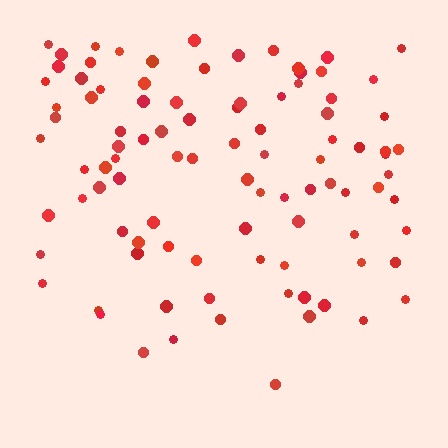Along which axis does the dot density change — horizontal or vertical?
Vertical.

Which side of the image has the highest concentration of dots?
The top.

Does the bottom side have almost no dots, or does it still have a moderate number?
Still a moderate number, just noticeably fewer than the top.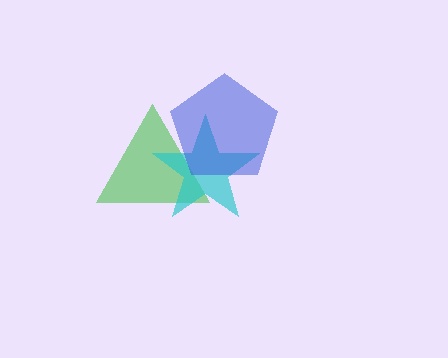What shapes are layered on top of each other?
The layered shapes are: a green triangle, a cyan star, a blue pentagon.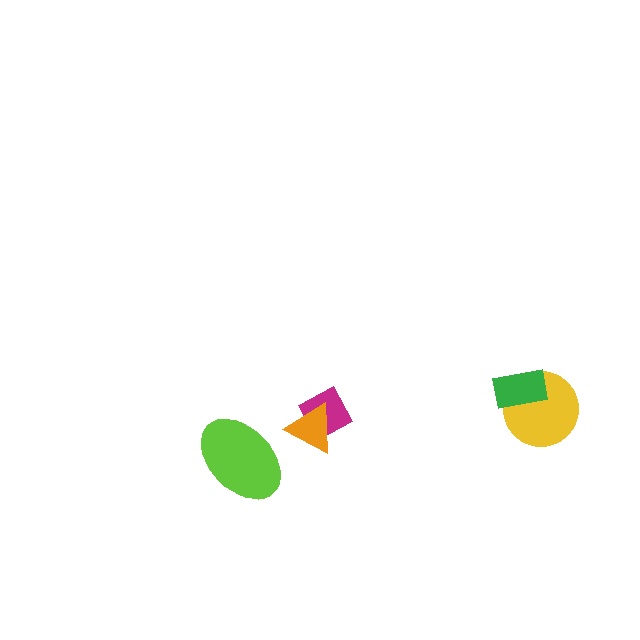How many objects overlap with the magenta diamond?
1 object overlaps with the magenta diamond.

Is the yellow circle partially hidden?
Yes, it is partially covered by another shape.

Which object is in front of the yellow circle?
The green rectangle is in front of the yellow circle.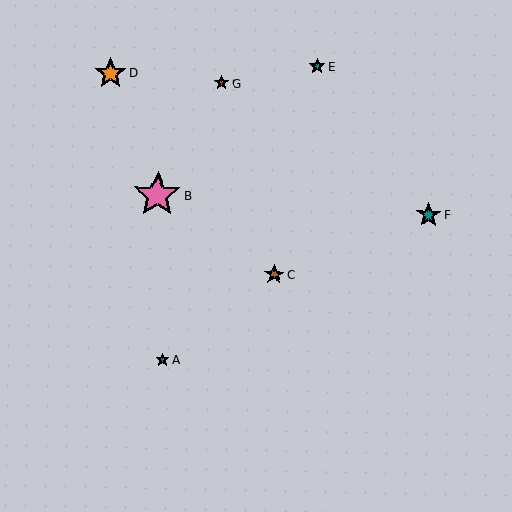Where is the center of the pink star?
The center of the pink star is at (157, 195).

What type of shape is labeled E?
Shape E is a teal star.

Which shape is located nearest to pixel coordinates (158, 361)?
The teal star (labeled A) at (162, 360) is nearest to that location.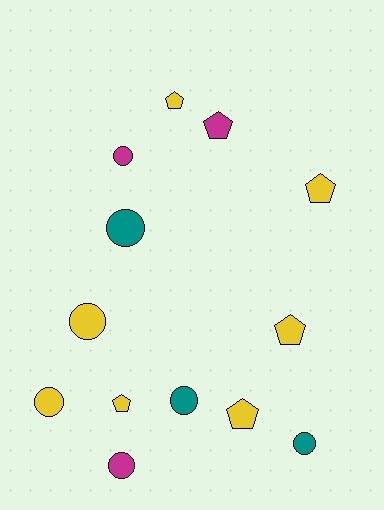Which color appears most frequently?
Yellow, with 7 objects.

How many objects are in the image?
There are 13 objects.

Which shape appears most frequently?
Circle, with 7 objects.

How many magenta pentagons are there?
There is 1 magenta pentagon.